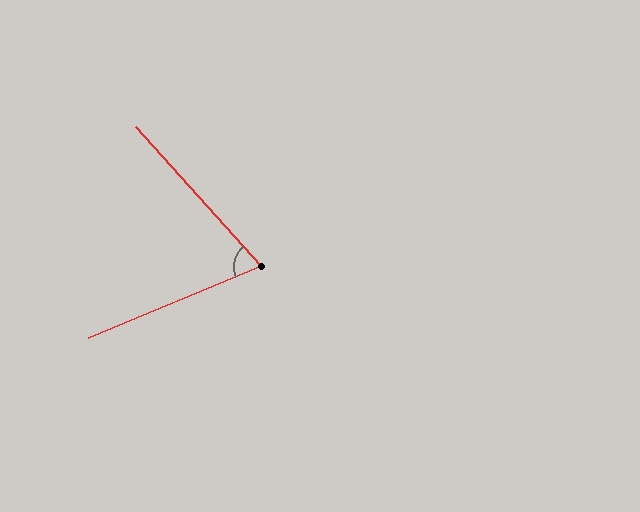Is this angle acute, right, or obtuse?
It is acute.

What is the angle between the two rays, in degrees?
Approximately 71 degrees.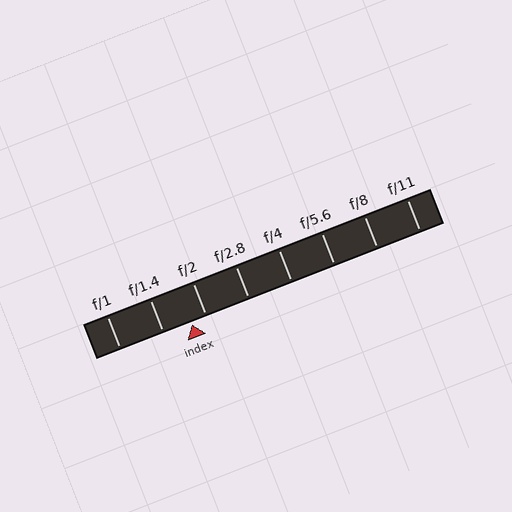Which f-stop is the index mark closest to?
The index mark is closest to f/2.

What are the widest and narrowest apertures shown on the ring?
The widest aperture shown is f/1 and the narrowest is f/11.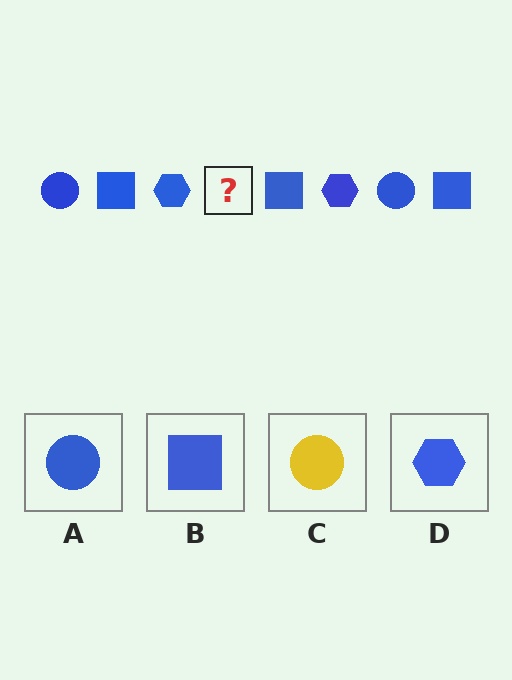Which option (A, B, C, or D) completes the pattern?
A.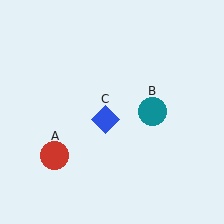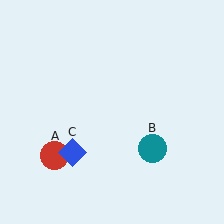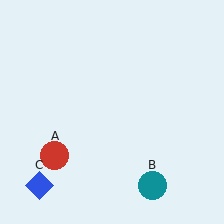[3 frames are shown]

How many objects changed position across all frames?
2 objects changed position: teal circle (object B), blue diamond (object C).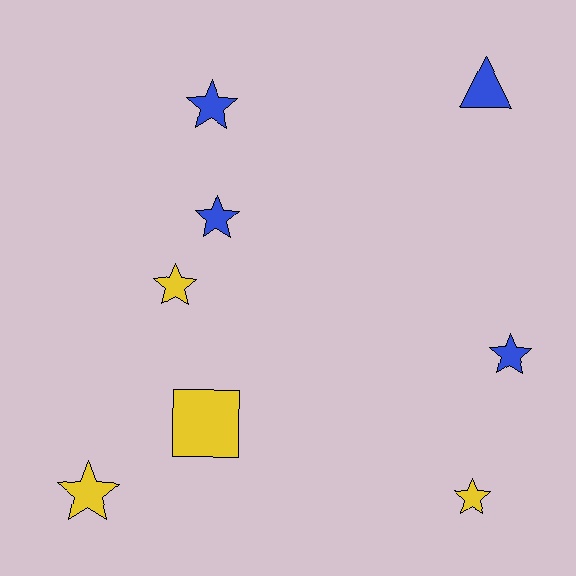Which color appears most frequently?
Yellow, with 4 objects.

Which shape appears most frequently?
Star, with 6 objects.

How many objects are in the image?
There are 8 objects.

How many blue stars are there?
There are 3 blue stars.